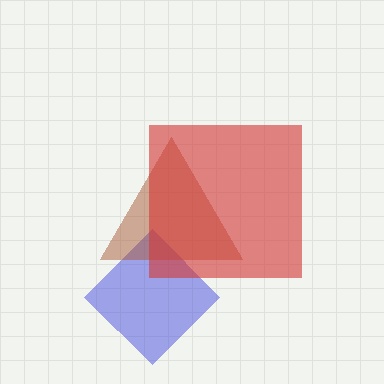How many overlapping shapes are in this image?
There are 3 overlapping shapes in the image.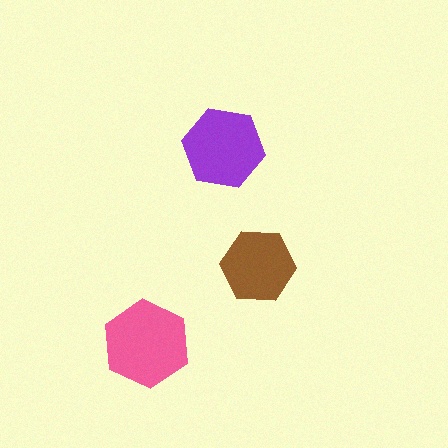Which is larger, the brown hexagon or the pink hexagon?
The pink one.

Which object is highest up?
The purple hexagon is topmost.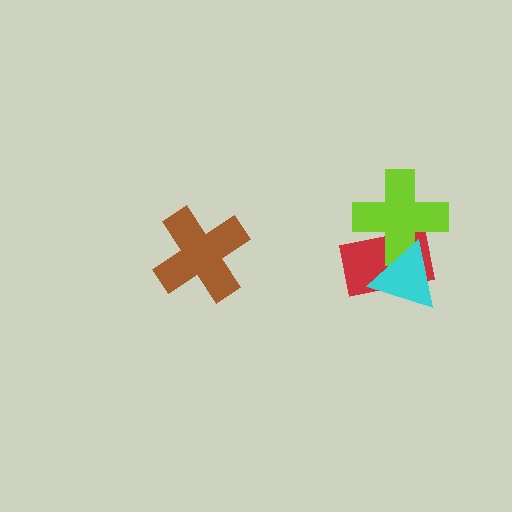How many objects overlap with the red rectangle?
2 objects overlap with the red rectangle.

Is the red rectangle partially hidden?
Yes, it is partially covered by another shape.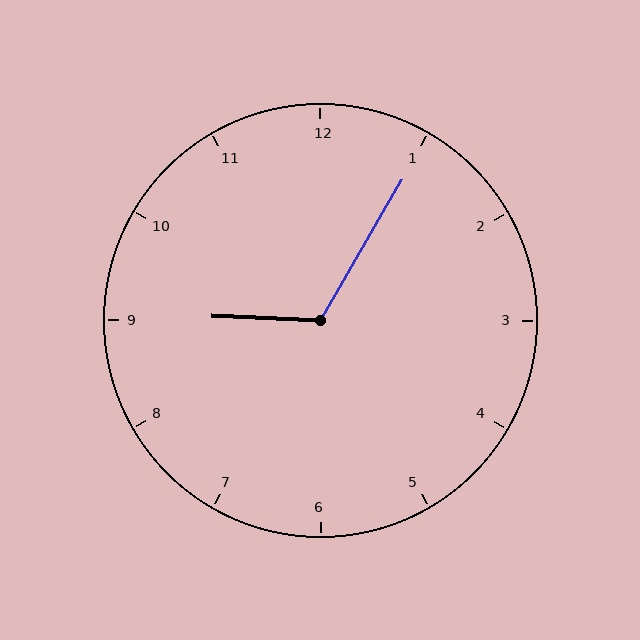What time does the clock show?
9:05.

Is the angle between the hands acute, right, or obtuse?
It is obtuse.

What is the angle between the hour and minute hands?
Approximately 118 degrees.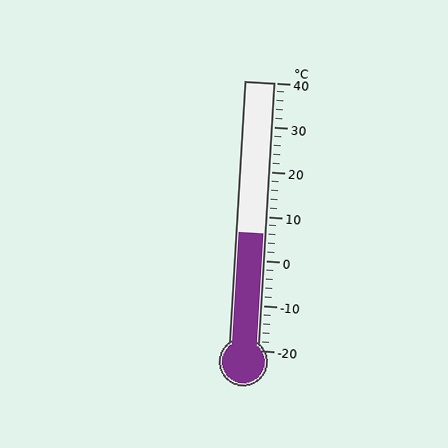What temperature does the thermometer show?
The thermometer shows approximately 6°C.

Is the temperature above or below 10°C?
The temperature is below 10°C.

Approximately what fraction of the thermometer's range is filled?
The thermometer is filled to approximately 45% of its range.